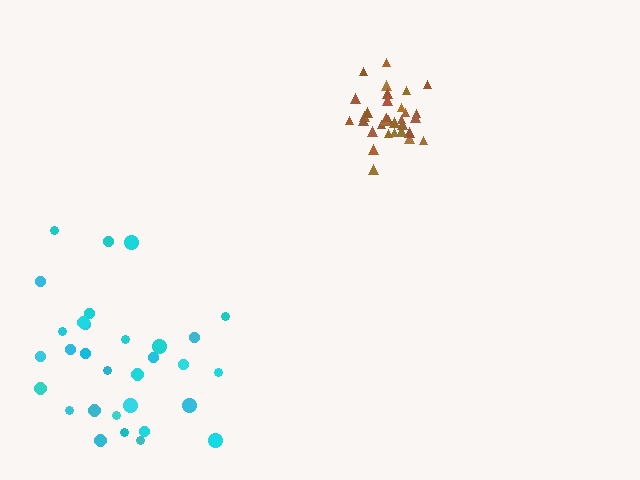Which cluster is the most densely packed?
Brown.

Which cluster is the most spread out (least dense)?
Cyan.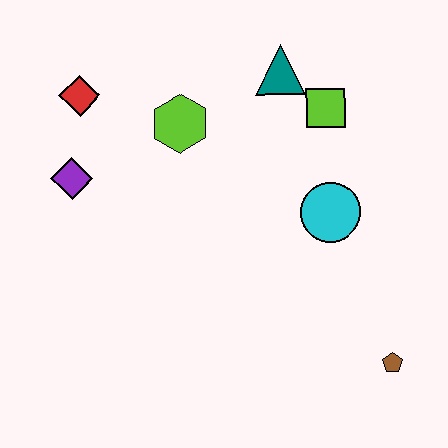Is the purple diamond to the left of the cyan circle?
Yes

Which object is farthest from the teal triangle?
The brown pentagon is farthest from the teal triangle.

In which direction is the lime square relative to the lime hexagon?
The lime square is to the right of the lime hexagon.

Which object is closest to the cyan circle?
The lime square is closest to the cyan circle.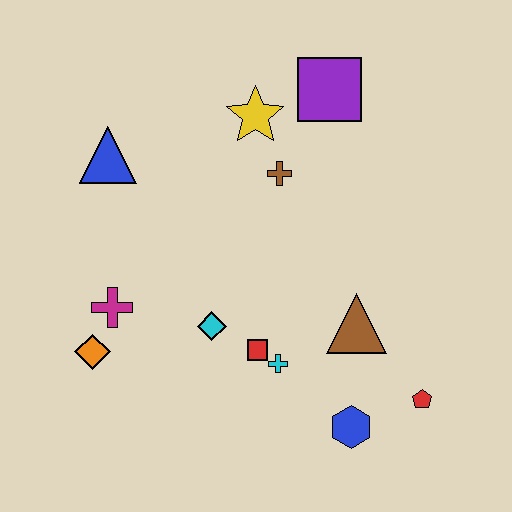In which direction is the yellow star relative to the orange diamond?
The yellow star is above the orange diamond.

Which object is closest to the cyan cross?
The red square is closest to the cyan cross.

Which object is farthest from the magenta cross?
The red pentagon is farthest from the magenta cross.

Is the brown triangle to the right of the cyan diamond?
Yes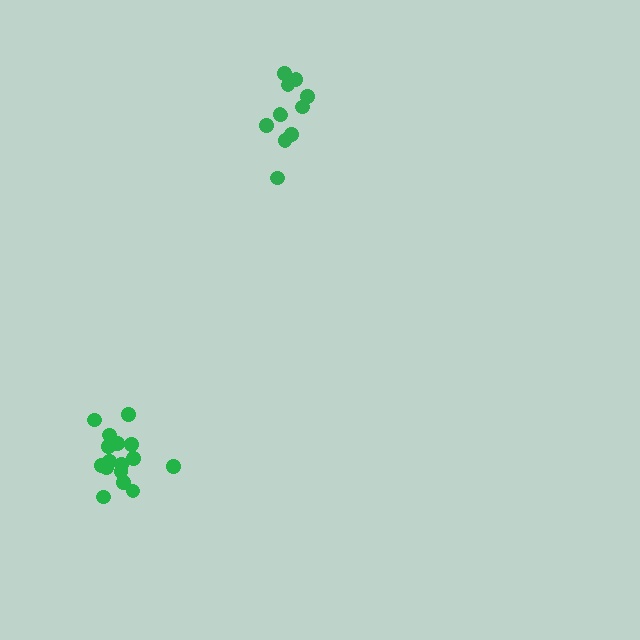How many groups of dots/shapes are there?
There are 2 groups.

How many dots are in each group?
Group 1: 16 dots, Group 2: 11 dots (27 total).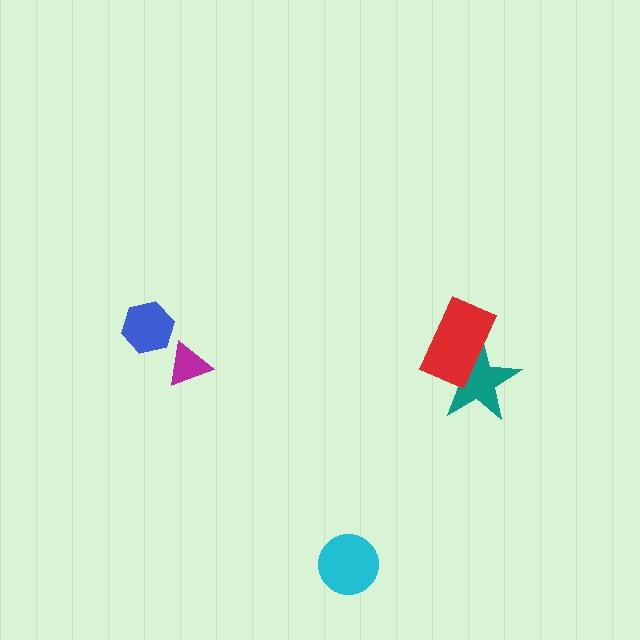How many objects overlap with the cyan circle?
0 objects overlap with the cyan circle.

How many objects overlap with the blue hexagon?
0 objects overlap with the blue hexagon.